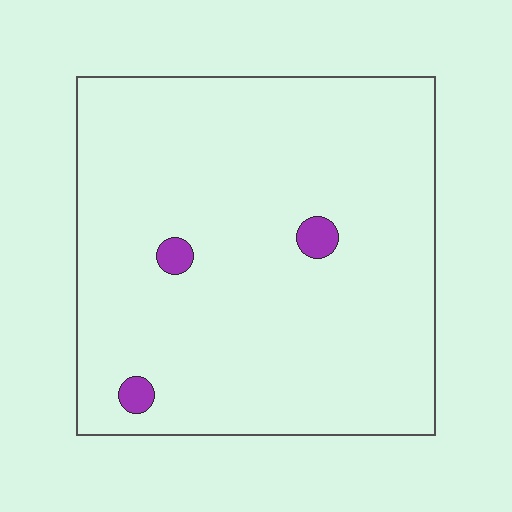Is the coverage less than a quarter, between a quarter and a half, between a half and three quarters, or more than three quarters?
Less than a quarter.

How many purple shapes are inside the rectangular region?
3.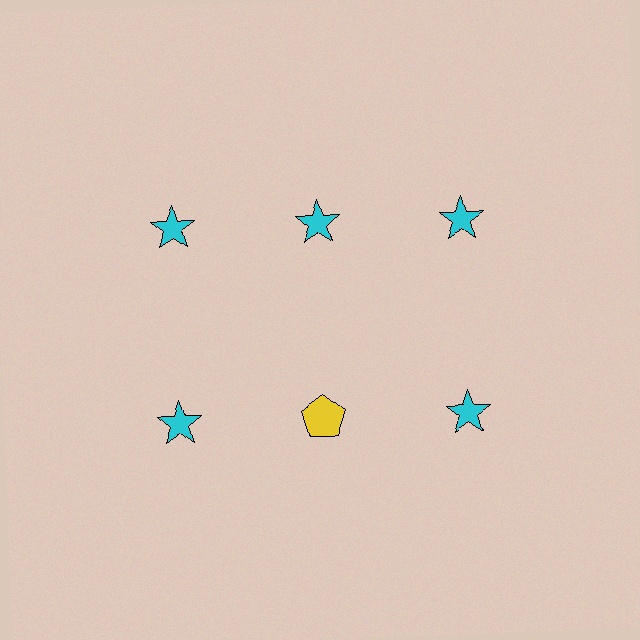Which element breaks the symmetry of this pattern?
The yellow pentagon in the second row, second from left column breaks the symmetry. All other shapes are cyan stars.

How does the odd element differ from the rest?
It differs in both color (yellow instead of cyan) and shape (pentagon instead of star).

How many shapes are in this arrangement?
There are 6 shapes arranged in a grid pattern.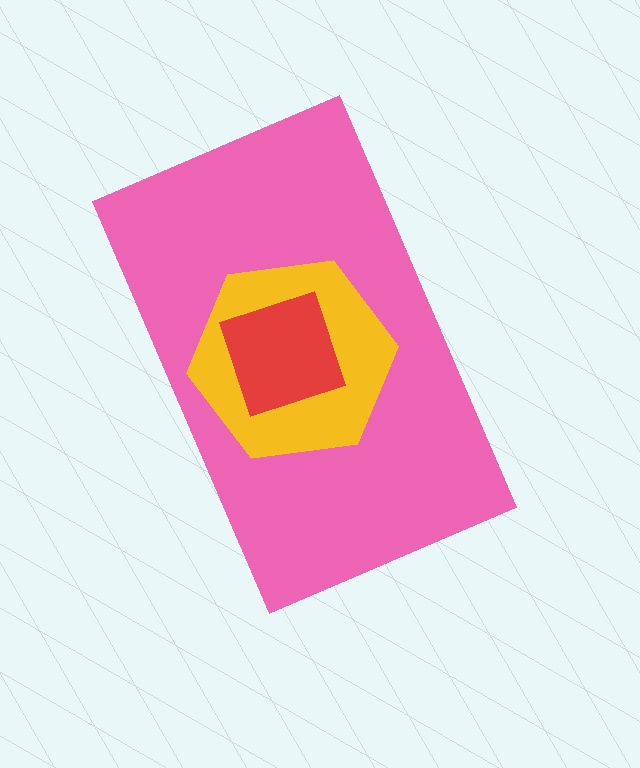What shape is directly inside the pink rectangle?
The yellow hexagon.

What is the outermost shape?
The pink rectangle.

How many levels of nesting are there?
3.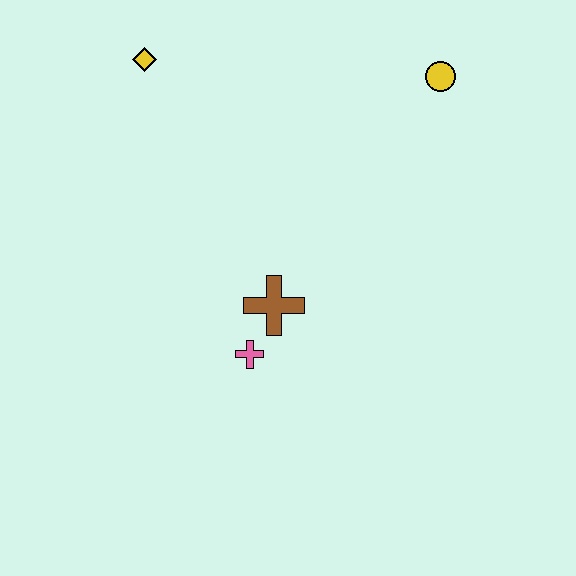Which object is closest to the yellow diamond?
The brown cross is closest to the yellow diamond.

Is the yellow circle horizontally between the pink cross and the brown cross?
No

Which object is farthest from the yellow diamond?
The pink cross is farthest from the yellow diamond.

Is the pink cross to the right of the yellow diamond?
Yes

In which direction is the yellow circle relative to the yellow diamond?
The yellow circle is to the right of the yellow diamond.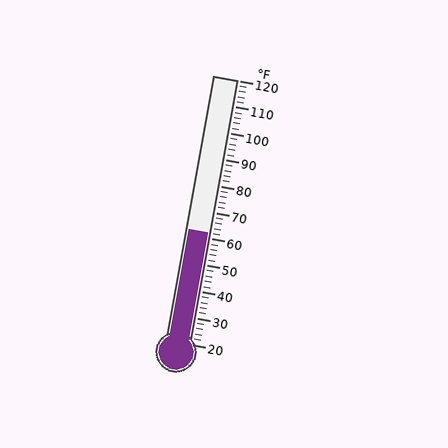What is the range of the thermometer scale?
The thermometer scale ranges from 20°F to 120°F.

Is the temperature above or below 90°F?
The temperature is below 90°F.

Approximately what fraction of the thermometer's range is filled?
The thermometer is filled to approximately 40% of its range.